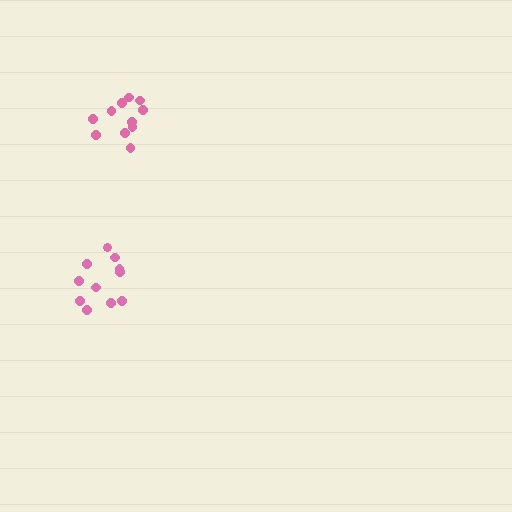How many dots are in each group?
Group 1: 11 dots, Group 2: 11 dots (22 total).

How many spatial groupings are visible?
There are 2 spatial groupings.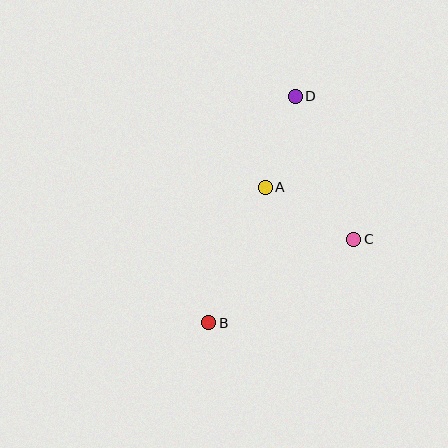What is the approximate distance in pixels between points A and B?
The distance between A and B is approximately 147 pixels.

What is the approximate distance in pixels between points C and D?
The distance between C and D is approximately 154 pixels.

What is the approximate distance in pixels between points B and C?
The distance between B and C is approximately 168 pixels.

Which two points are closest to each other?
Points A and D are closest to each other.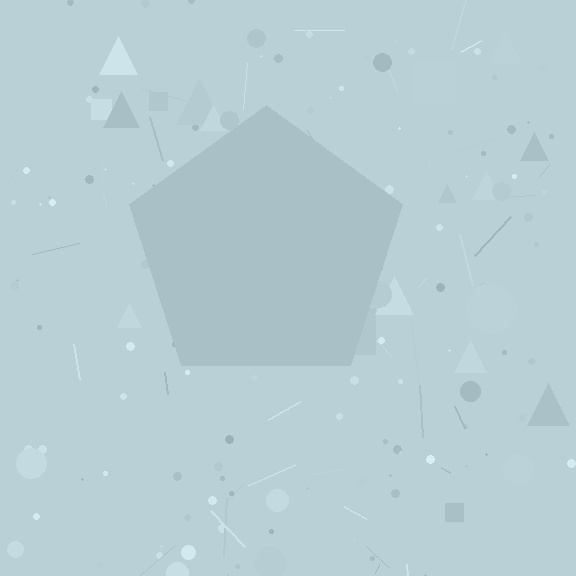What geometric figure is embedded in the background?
A pentagon is embedded in the background.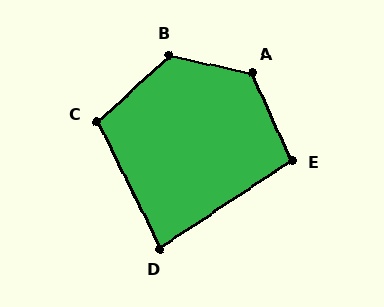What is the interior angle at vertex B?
Approximately 126 degrees (obtuse).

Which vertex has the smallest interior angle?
D, at approximately 83 degrees.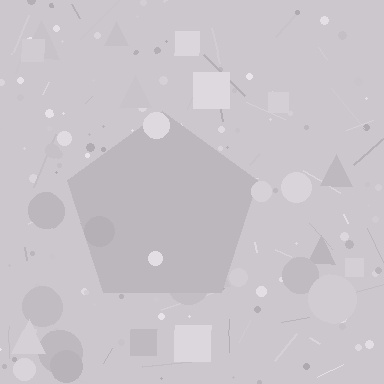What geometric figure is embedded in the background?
A pentagon is embedded in the background.